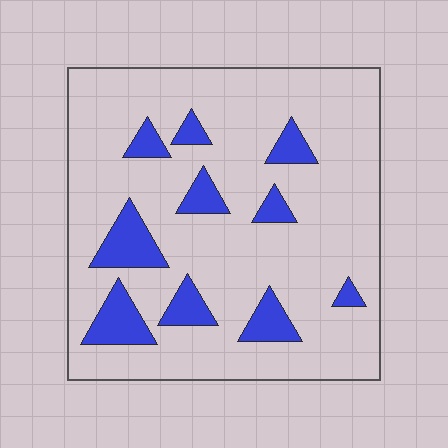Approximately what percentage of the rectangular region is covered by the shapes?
Approximately 15%.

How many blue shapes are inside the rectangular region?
10.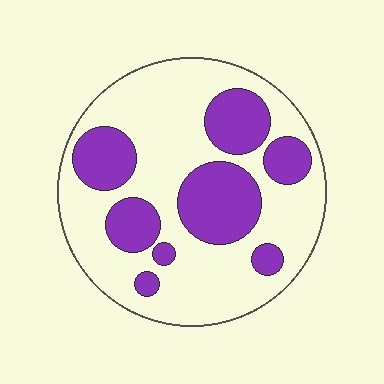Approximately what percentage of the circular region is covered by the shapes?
Approximately 30%.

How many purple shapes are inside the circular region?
8.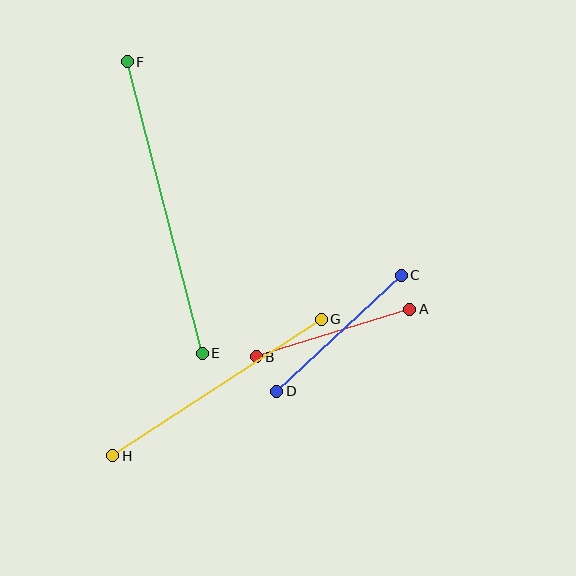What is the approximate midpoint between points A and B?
The midpoint is at approximately (333, 333) pixels.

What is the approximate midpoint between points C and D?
The midpoint is at approximately (339, 333) pixels.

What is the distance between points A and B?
The distance is approximately 160 pixels.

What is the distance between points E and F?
The distance is approximately 301 pixels.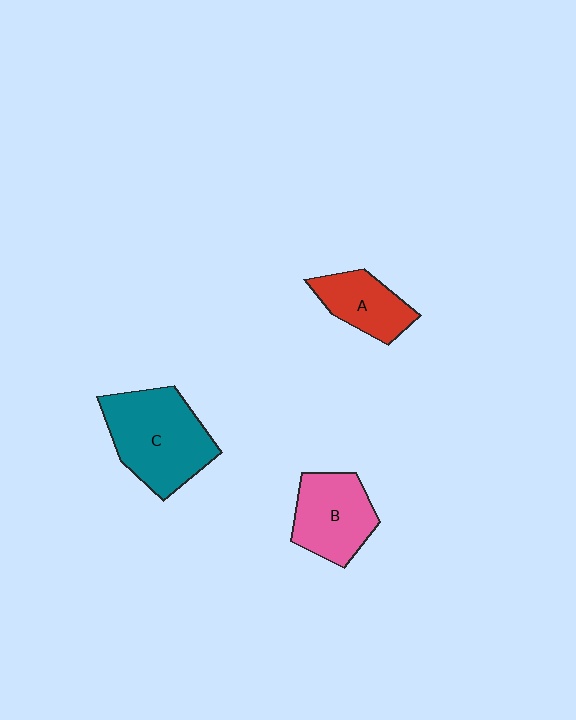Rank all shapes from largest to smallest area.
From largest to smallest: C (teal), B (pink), A (red).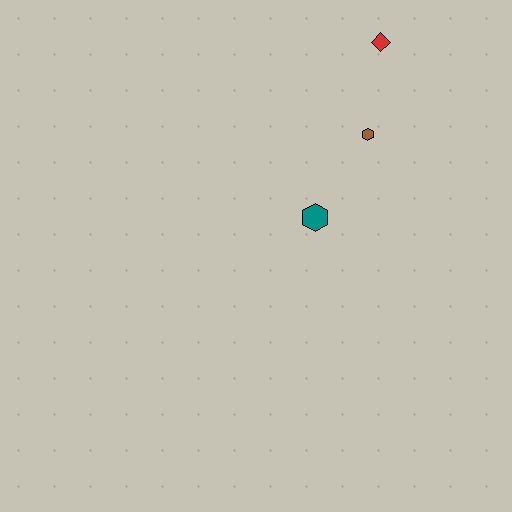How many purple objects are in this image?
There are no purple objects.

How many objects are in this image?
There are 3 objects.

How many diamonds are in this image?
There is 1 diamond.